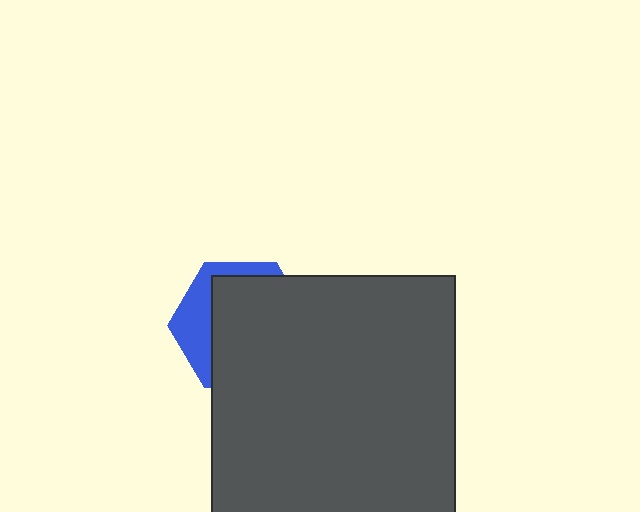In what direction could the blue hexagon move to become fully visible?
The blue hexagon could move toward the upper-left. That would shift it out from behind the dark gray square entirely.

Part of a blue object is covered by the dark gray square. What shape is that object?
It is a hexagon.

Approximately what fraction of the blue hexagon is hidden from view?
Roughly 69% of the blue hexagon is hidden behind the dark gray square.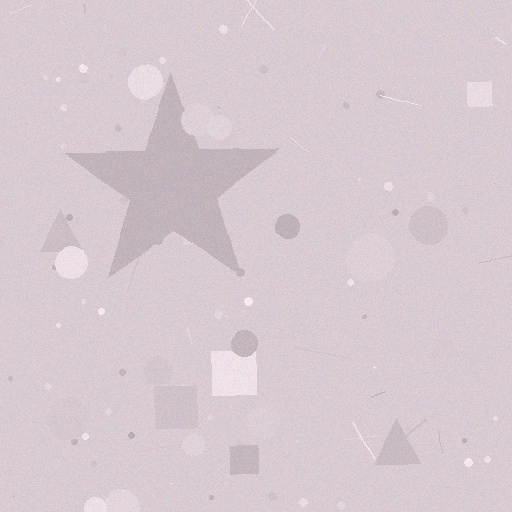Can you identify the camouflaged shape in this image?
The camouflaged shape is a star.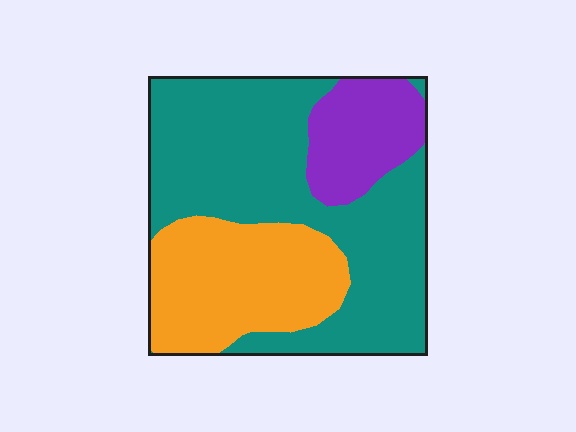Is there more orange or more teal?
Teal.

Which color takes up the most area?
Teal, at roughly 55%.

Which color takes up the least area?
Purple, at roughly 15%.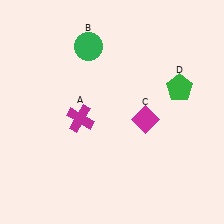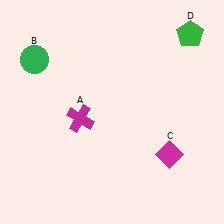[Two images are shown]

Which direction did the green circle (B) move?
The green circle (B) moved left.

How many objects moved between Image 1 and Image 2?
3 objects moved between the two images.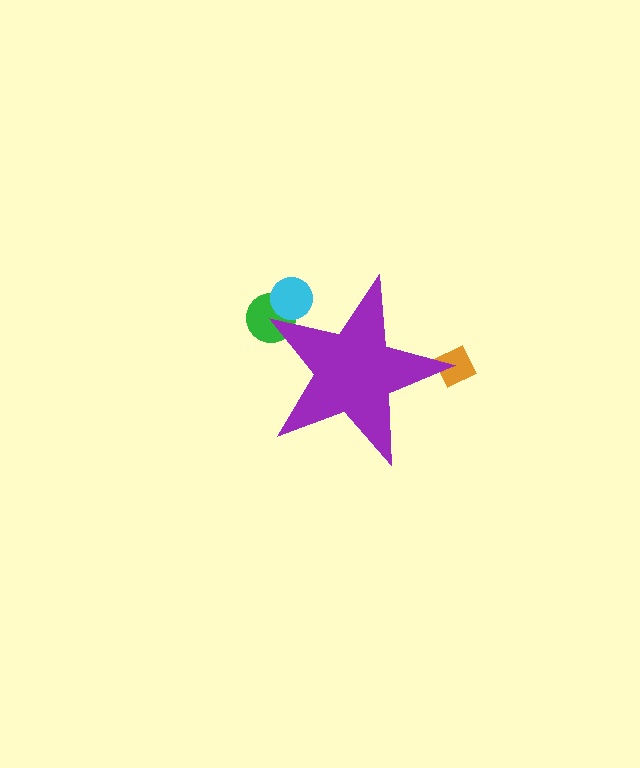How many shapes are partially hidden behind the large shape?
3 shapes are partially hidden.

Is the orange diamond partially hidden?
Yes, the orange diamond is partially hidden behind the purple star.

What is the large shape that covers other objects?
A purple star.